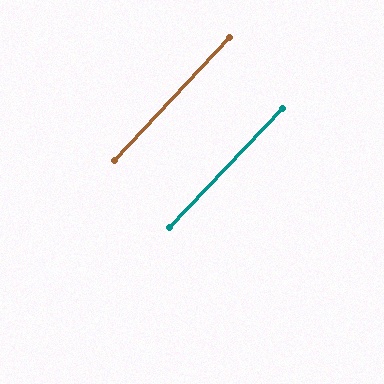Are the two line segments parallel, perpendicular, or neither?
Parallel — their directions differ by only 0.6°.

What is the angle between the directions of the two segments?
Approximately 1 degree.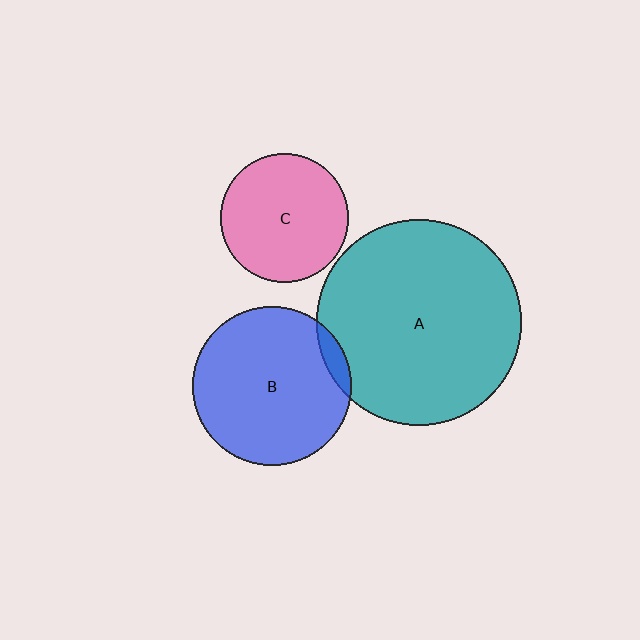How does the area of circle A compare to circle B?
Approximately 1.7 times.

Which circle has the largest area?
Circle A (teal).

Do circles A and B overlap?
Yes.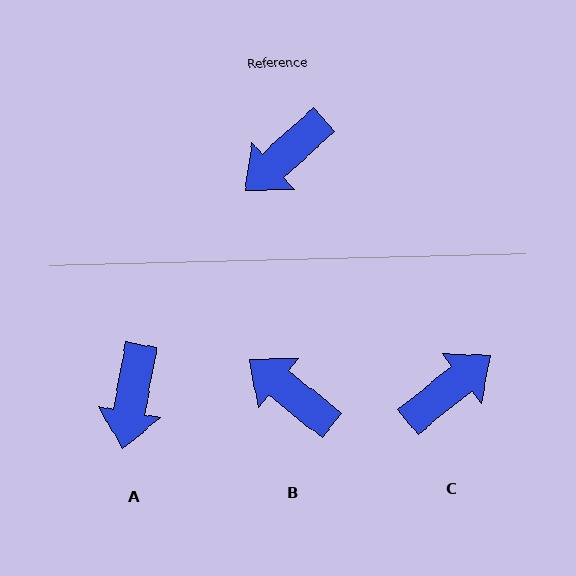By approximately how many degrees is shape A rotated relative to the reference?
Approximately 38 degrees counter-clockwise.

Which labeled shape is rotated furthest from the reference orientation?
C, about 176 degrees away.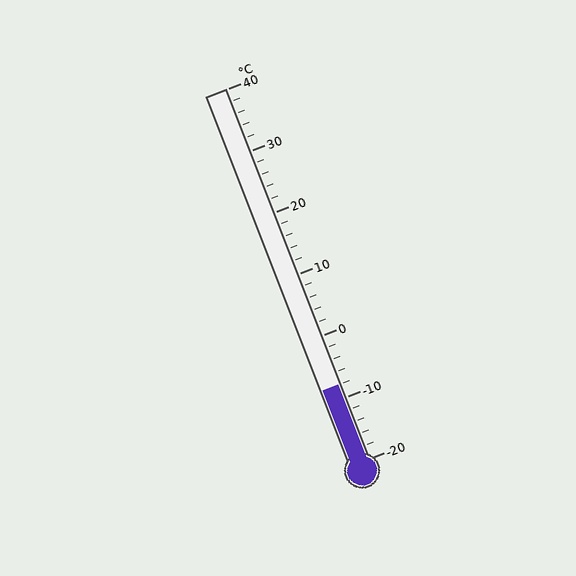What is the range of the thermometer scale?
The thermometer scale ranges from -20°C to 40°C.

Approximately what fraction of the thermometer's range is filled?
The thermometer is filled to approximately 20% of its range.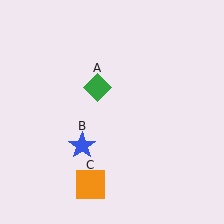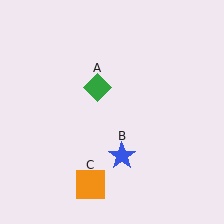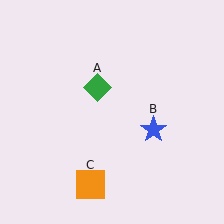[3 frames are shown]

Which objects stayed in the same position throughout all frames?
Green diamond (object A) and orange square (object C) remained stationary.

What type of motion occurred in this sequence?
The blue star (object B) rotated counterclockwise around the center of the scene.